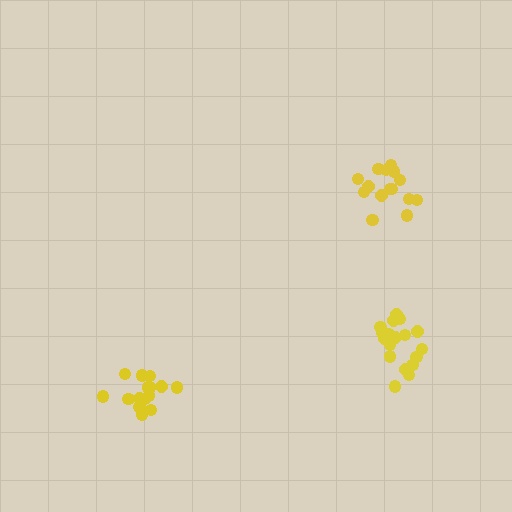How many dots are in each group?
Group 1: 15 dots, Group 2: 18 dots, Group 3: 15 dots (48 total).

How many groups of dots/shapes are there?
There are 3 groups.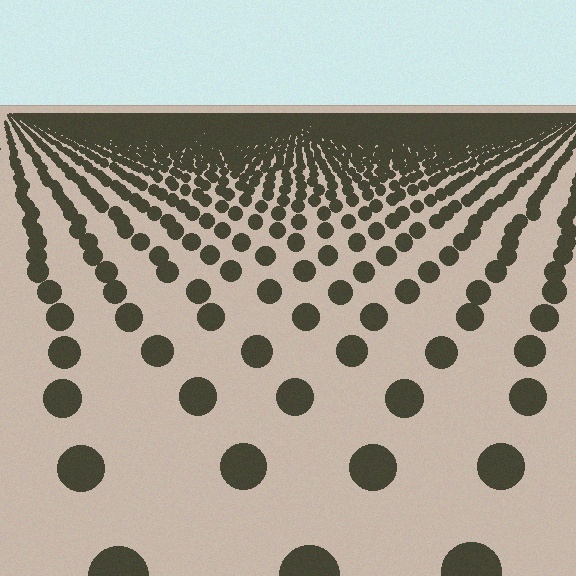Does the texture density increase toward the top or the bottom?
Density increases toward the top.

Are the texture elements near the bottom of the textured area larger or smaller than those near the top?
Larger. Near the bottom, elements are closer to the viewer and appear at a bigger on-screen size.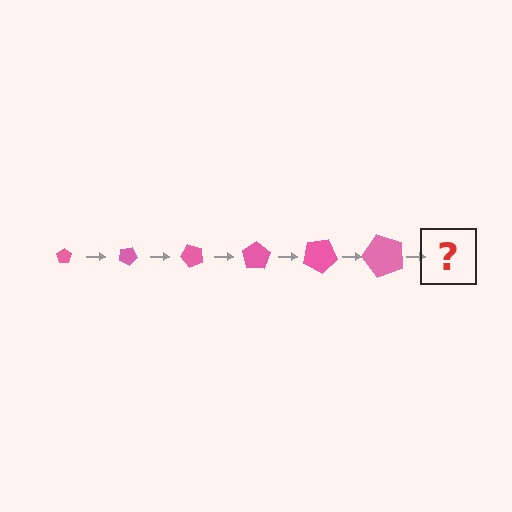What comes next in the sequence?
The next element should be a pentagon, larger than the previous one and rotated 150 degrees from the start.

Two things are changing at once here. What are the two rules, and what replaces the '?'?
The two rules are that the pentagon grows larger each step and it rotates 25 degrees each step. The '?' should be a pentagon, larger than the previous one and rotated 150 degrees from the start.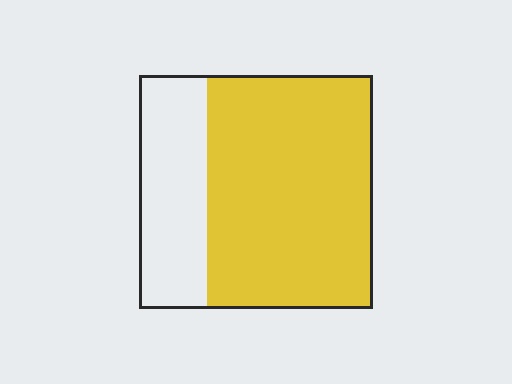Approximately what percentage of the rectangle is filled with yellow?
Approximately 70%.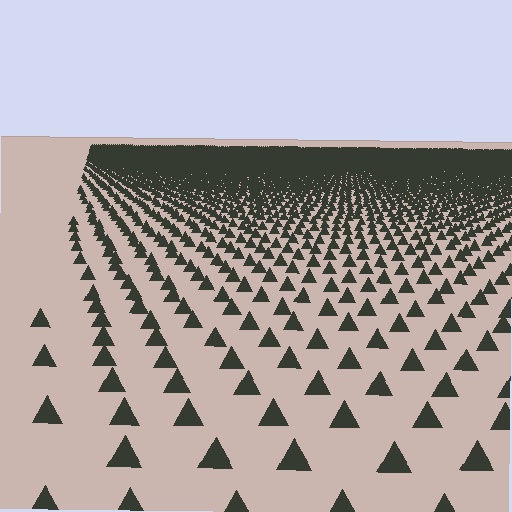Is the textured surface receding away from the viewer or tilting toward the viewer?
The surface is receding away from the viewer. Texture elements get smaller and denser toward the top.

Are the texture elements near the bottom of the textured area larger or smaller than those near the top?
Larger. Near the bottom, elements are closer to the viewer and appear at a bigger on-screen size.